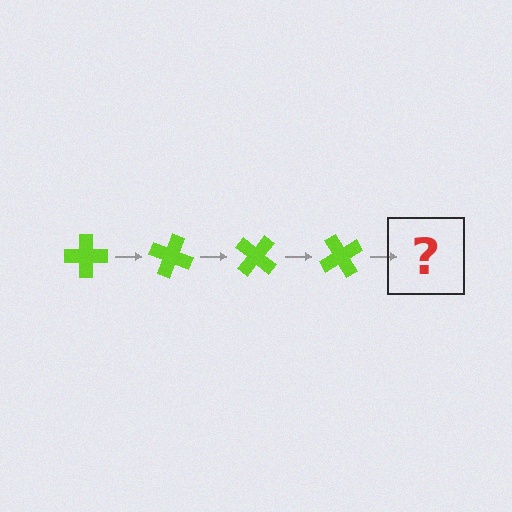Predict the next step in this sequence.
The next step is a lime cross rotated 80 degrees.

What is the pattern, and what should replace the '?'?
The pattern is that the cross rotates 20 degrees each step. The '?' should be a lime cross rotated 80 degrees.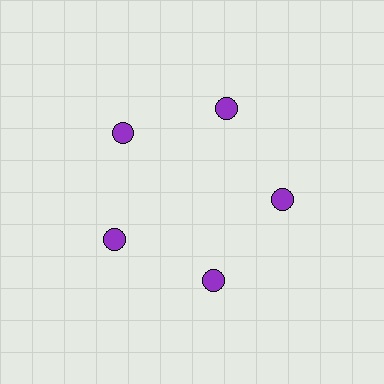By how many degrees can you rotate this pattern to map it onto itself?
The pattern maps onto itself every 72 degrees of rotation.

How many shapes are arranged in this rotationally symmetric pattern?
There are 5 shapes, arranged in 5 groups of 1.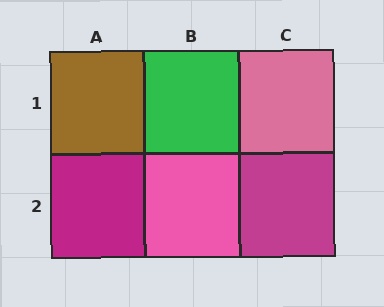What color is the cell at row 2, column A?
Magenta.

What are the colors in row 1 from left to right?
Brown, green, pink.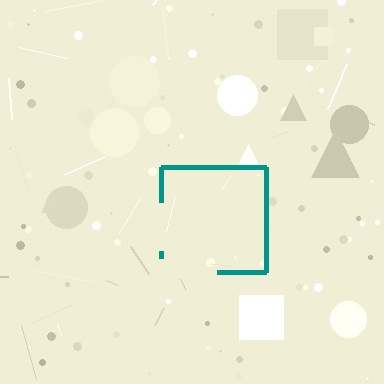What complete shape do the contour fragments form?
The contour fragments form a square.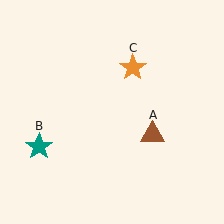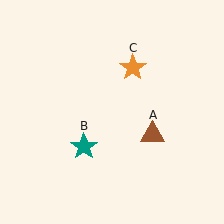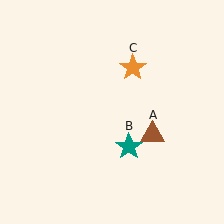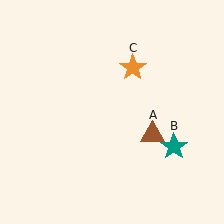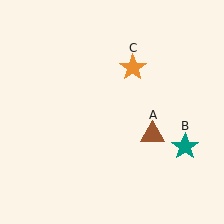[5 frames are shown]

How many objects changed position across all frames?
1 object changed position: teal star (object B).